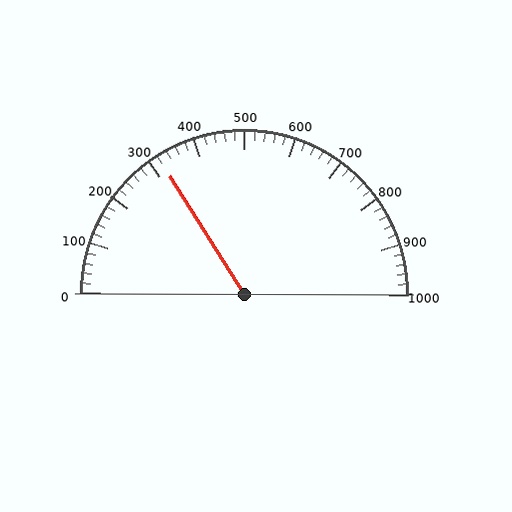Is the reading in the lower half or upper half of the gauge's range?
The reading is in the lower half of the range (0 to 1000).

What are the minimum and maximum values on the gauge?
The gauge ranges from 0 to 1000.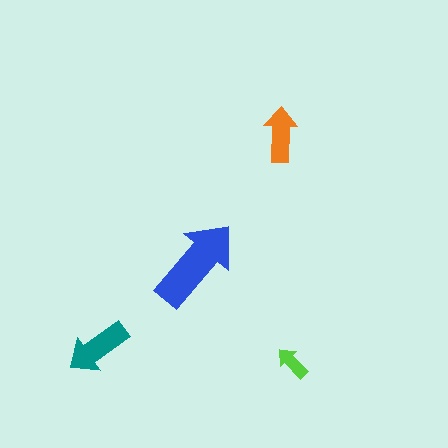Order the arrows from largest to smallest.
the blue one, the teal one, the orange one, the lime one.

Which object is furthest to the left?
The teal arrow is leftmost.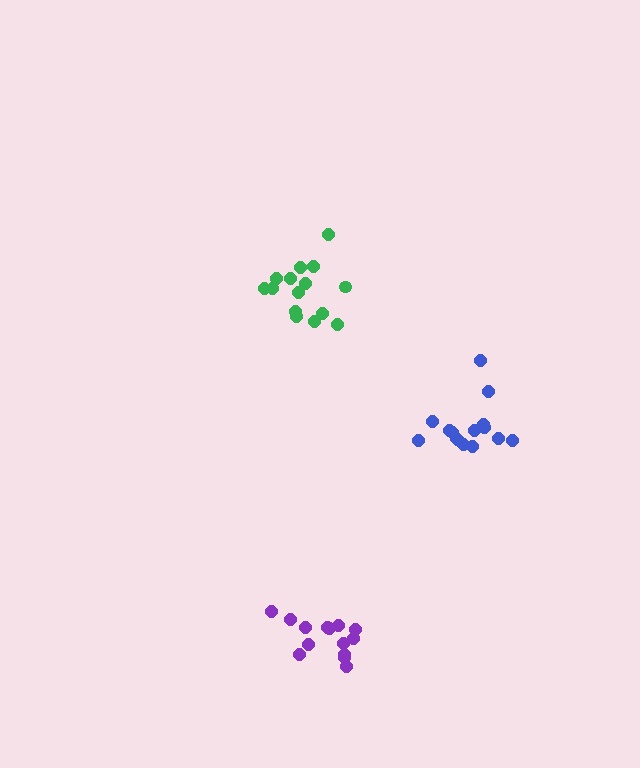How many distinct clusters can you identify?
There are 3 distinct clusters.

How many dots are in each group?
Group 1: 15 dots, Group 2: 15 dots, Group 3: 14 dots (44 total).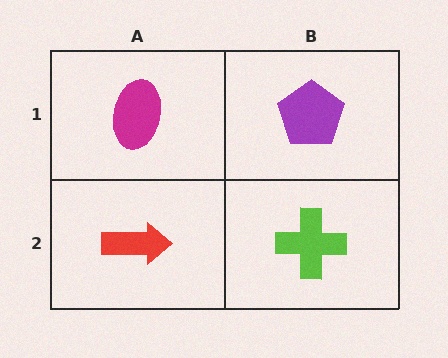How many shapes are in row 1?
2 shapes.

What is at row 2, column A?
A red arrow.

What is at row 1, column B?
A purple pentagon.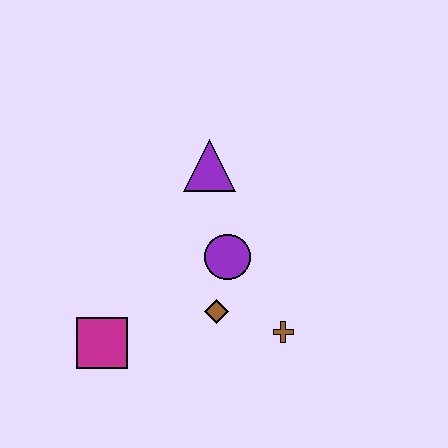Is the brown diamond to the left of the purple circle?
Yes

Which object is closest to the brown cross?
The brown diamond is closest to the brown cross.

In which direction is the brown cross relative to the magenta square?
The brown cross is to the right of the magenta square.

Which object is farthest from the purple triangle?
The magenta square is farthest from the purple triangle.